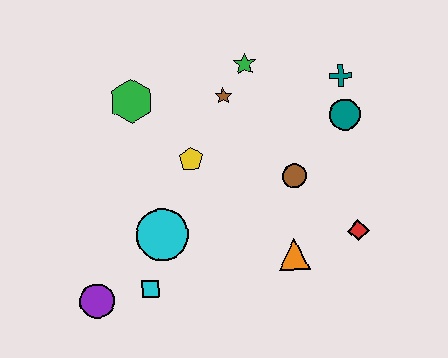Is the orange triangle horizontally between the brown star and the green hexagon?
No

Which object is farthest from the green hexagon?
The red diamond is farthest from the green hexagon.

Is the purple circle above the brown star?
No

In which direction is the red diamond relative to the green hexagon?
The red diamond is to the right of the green hexagon.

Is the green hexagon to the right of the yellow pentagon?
No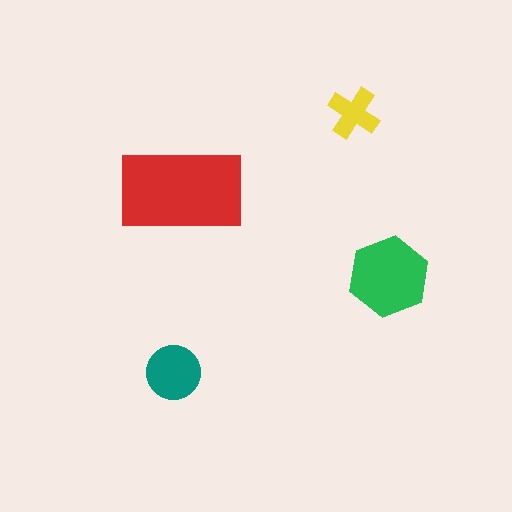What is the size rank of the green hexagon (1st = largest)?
2nd.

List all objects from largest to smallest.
The red rectangle, the green hexagon, the teal circle, the yellow cross.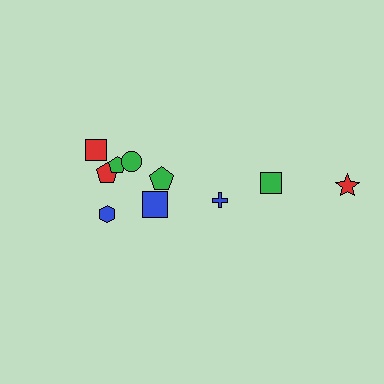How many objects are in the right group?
There are 3 objects.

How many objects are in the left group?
There are 7 objects.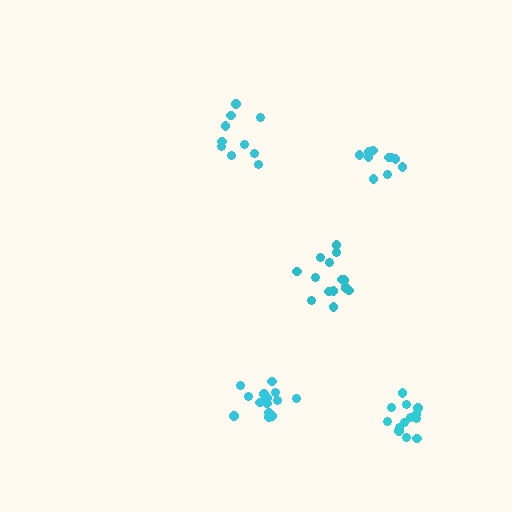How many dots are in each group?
Group 1: 10 dots, Group 2: 10 dots, Group 3: 13 dots, Group 4: 14 dots, Group 5: 15 dots (62 total).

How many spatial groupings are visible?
There are 5 spatial groupings.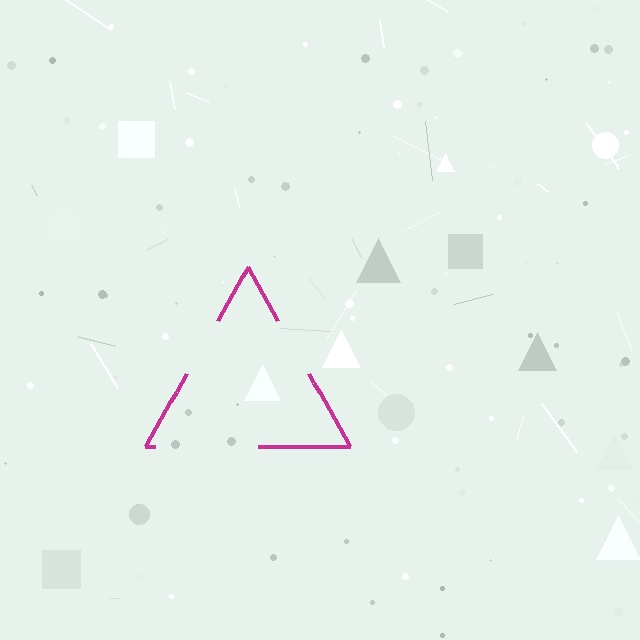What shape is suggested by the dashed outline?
The dashed outline suggests a triangle.